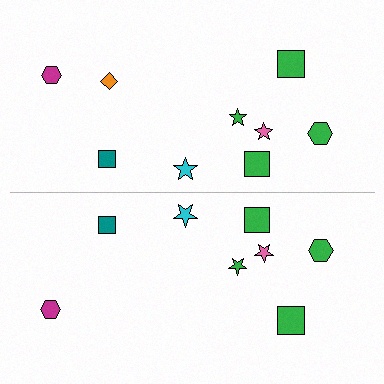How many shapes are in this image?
There are 17 shapes in this image.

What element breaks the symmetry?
A orange diamond is missing from the bottom side.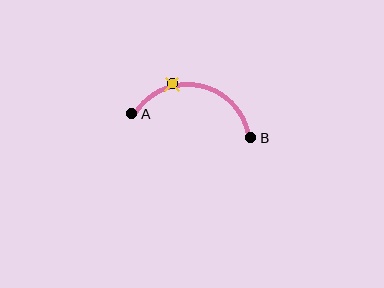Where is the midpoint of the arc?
The arc midpoint is the point on the curve farthest from the straight line joining A and B. It sits above that line.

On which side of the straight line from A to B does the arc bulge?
The arc bulges above the straight line connecting A and B.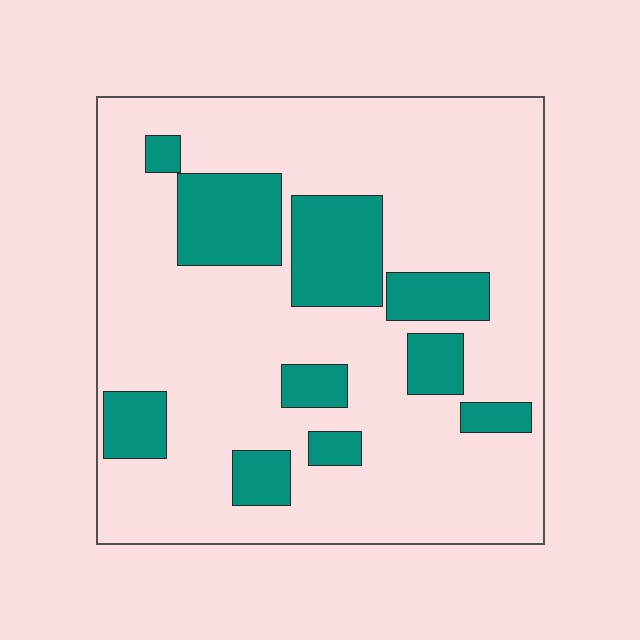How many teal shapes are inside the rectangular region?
10.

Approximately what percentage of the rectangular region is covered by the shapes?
Approximately 20%.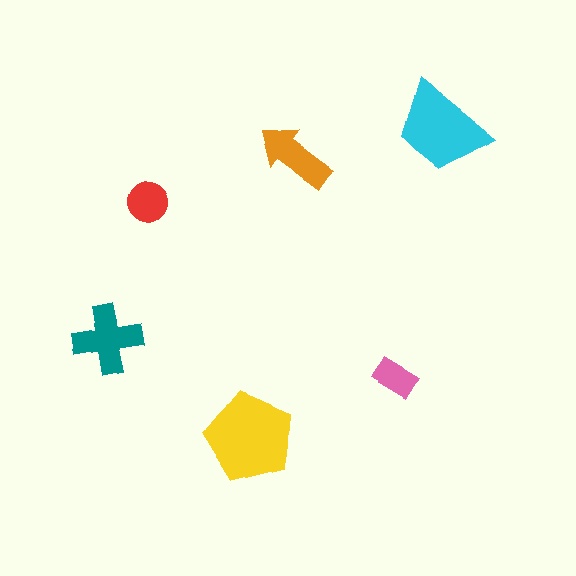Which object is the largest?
The yellow pentagon.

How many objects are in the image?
There are 6 objects in the image.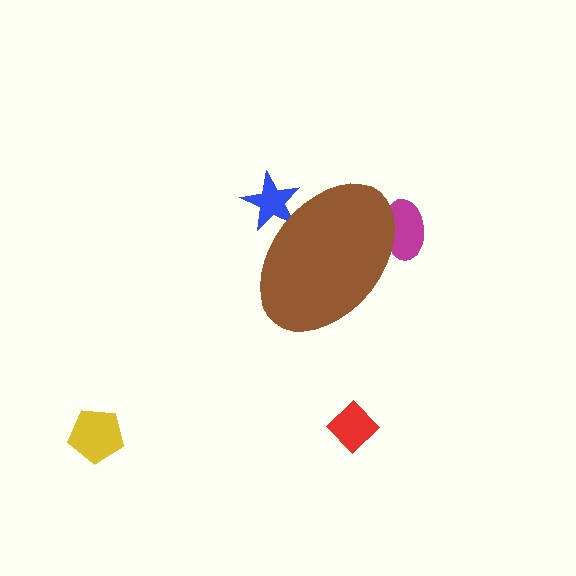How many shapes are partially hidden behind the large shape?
2 shapes are partially hidden.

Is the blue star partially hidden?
Yes, the blue star is partially hidden behind the brown ellipse.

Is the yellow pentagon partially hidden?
No, the yellow pentagon is fully visible.